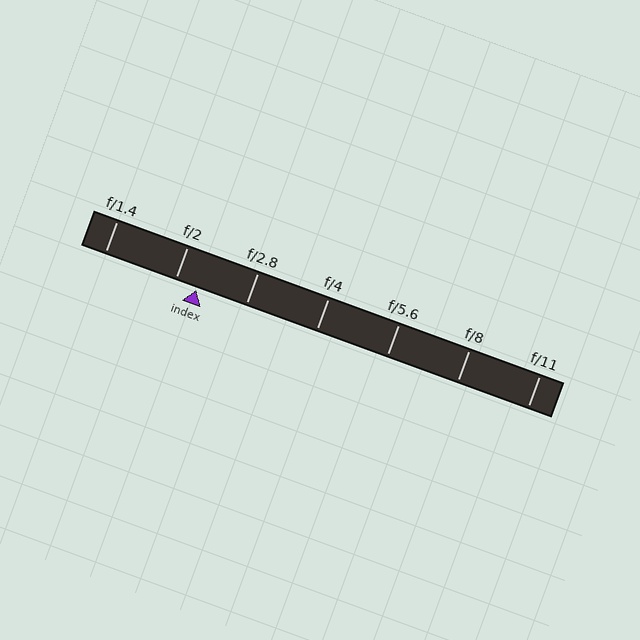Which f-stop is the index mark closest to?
The index mark is closest to f/2.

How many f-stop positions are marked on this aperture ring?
There are 7 f-stop positions marked.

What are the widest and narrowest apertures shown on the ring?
The widest aperture shown is f/1.4 and the narrowest is f/11.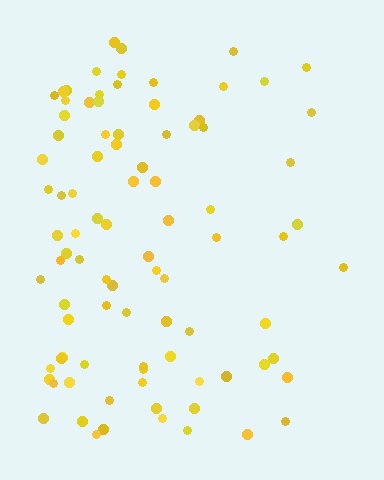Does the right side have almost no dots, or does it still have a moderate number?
Still a moderate number, just noticeably fewer than the left.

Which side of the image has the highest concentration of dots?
The left.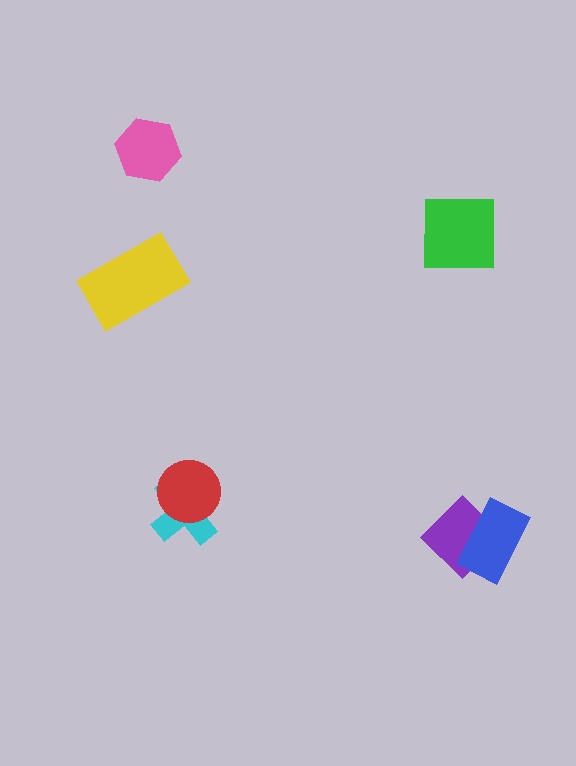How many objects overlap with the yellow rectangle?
0 objects overlap with the yellow rectangle.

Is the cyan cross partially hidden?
Yes, it is partially covered by another shape.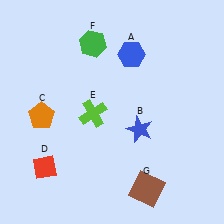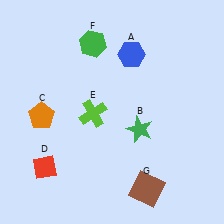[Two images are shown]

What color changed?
The star (B) changed from blue in Image 1 to green in Image 2.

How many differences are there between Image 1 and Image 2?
There is 1 difference between the two images.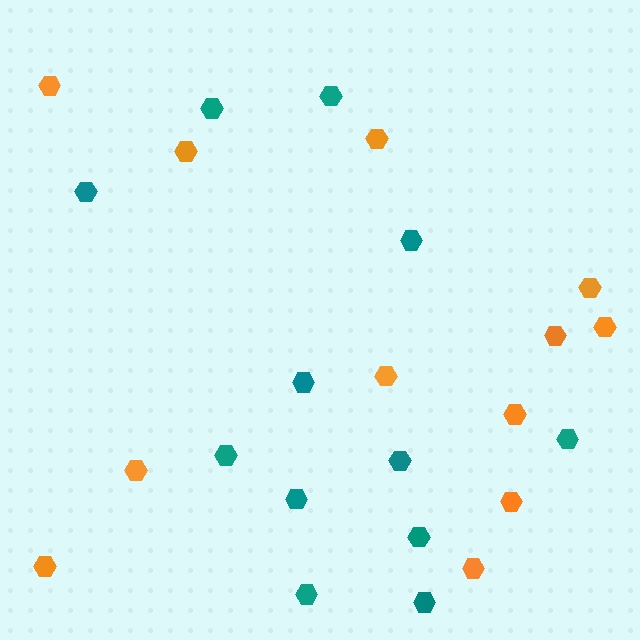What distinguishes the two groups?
There are 2 groups: one group of teal hexagons (12) and one group of orange hexagons (12).